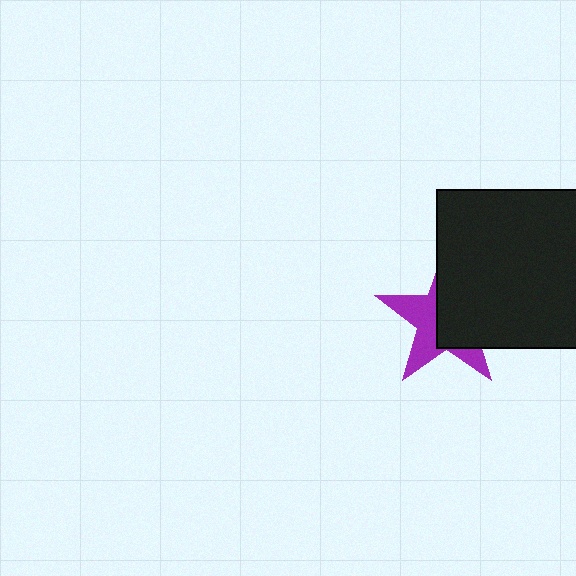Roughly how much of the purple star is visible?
A small part of it is visible (roughly 44%).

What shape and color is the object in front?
The object in front is a black square.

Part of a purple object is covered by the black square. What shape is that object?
It is a star.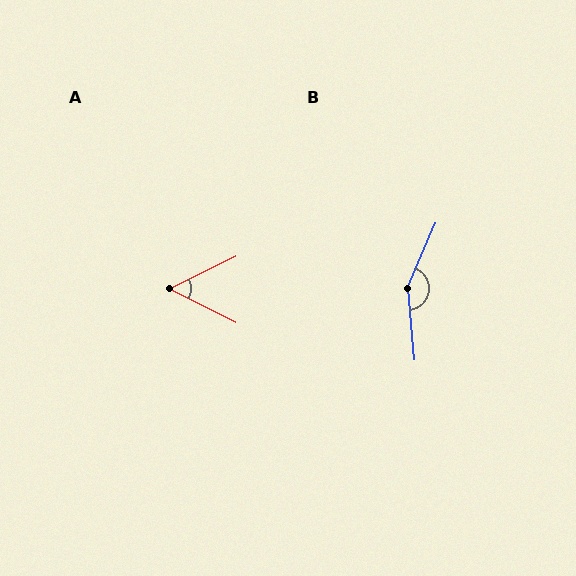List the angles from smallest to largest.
A (53°), B (152°).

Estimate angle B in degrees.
Approximately 152 degrees.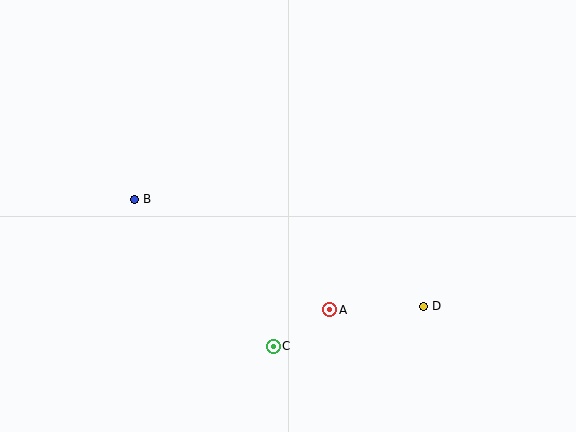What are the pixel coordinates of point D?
Point D is at (423, 306).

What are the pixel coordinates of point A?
Point A is at (330, 310).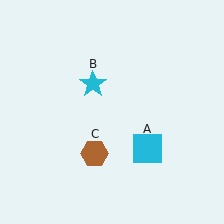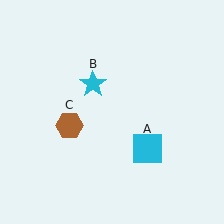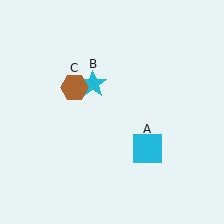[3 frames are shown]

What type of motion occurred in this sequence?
The brown hexagon (object C) rotated clockwise around the center of the scene.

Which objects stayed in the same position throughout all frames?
Cyan square (object A) and cyan star (object B) remained stationary.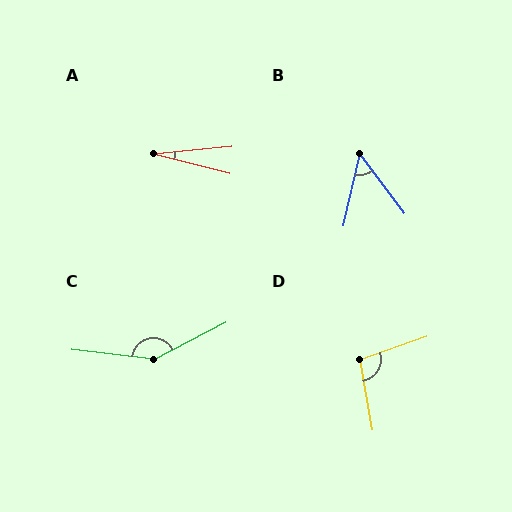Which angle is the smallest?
A, at approximately 19 degrees.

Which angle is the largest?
C, at approximately 146 degrees.